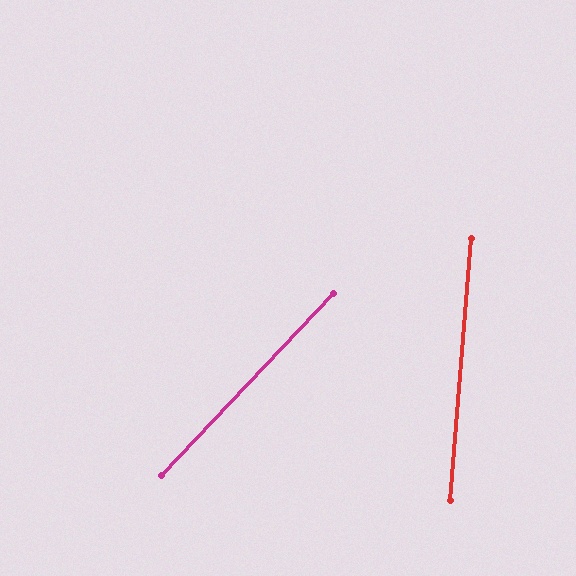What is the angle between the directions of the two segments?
Approximately 39 degrees.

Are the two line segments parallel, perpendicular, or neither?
Neither parallel nor perpendicular — they differ by about 39°.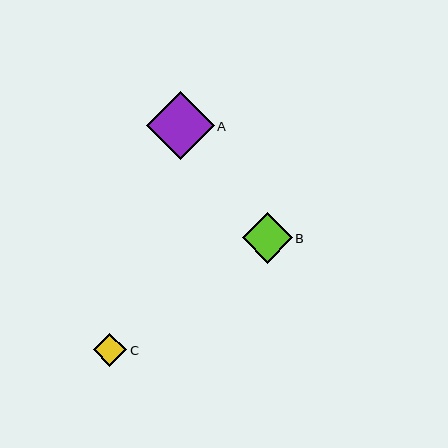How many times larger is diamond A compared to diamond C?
Diamond A is approximately 2.0 times the size of diamond C.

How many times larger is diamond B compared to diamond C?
Diamond B is approximately 1.5 times the size of diamond C.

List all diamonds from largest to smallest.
From largest to smallest: A, B, C.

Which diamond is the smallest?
Diamond C is the smallest with a size of approximately 33 pixels.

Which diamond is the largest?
Diamond A is the largest with a size of approximately 68 pixels.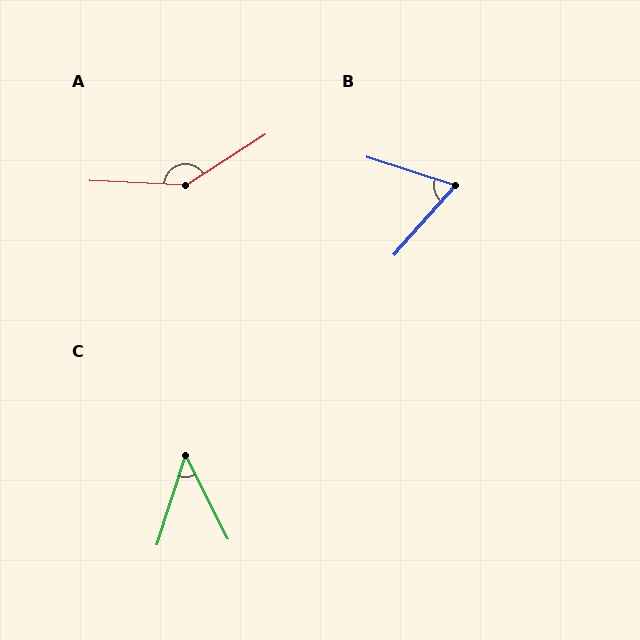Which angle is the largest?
A, at approximately 144 degrees.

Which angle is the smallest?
C, at approximately 45 degrees.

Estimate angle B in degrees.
Approximately 67 degrees.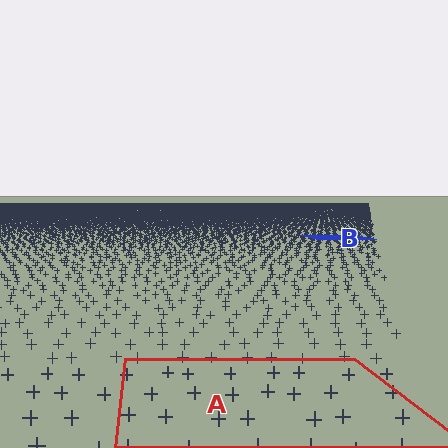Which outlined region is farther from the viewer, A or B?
Region B is farther from the viewer — the texture elements inside it appear smaller and more densely packed.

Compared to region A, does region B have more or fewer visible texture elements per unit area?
Region B has more texture elements per unit area — they are packed more densely because it is farther away.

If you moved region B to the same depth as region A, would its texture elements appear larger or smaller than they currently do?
They would appear larger. At a closer depth, the same texture elements are projected at a bigger on-screen size.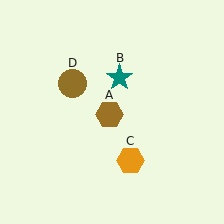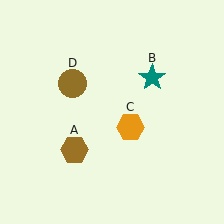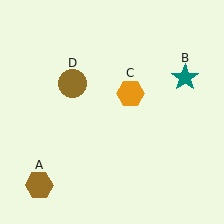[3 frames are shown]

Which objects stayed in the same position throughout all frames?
Brown circle (object D) remained stationary.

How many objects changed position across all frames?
3 objects changed position: brown hexagon (object A), teal star (object B), orange hexagon (object C).